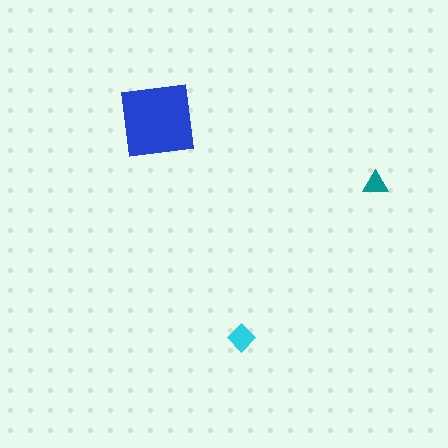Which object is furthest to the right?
The teal triangle is rightmost.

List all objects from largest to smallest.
The blue square, the cyan diamond, the teal triangle.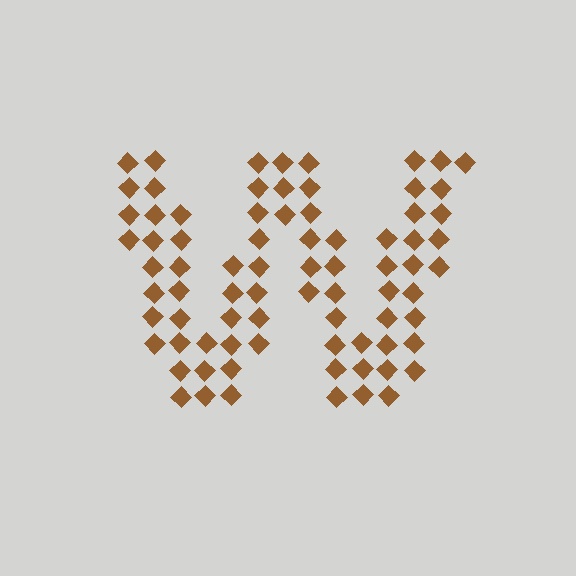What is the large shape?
The large shape is the letter W.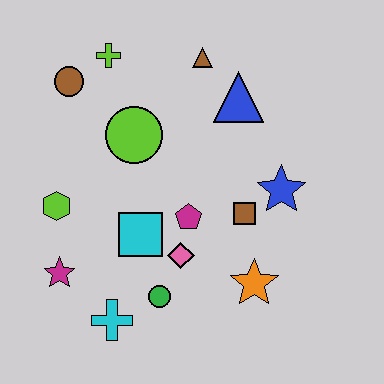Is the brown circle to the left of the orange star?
Yes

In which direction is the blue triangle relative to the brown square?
The blue triangle is above the brown square.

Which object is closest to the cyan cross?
The green circle is closest to the cyan cross.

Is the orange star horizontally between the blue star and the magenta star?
Yes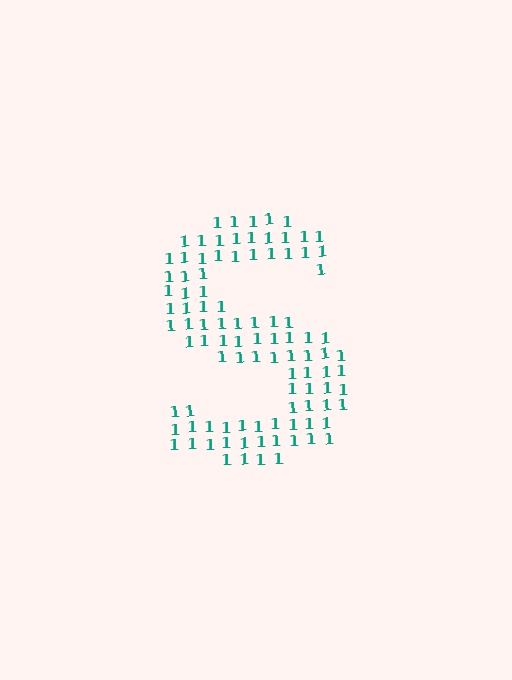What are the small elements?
The small elements are digit 1's.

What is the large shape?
The large shape is the letter S.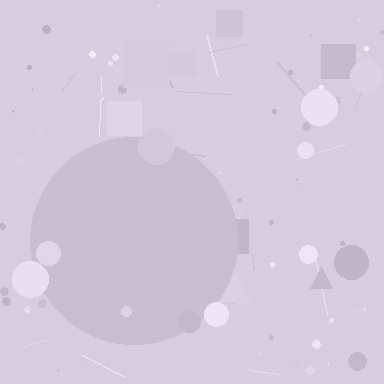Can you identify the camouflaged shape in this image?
The camouflaged shape is a circle.